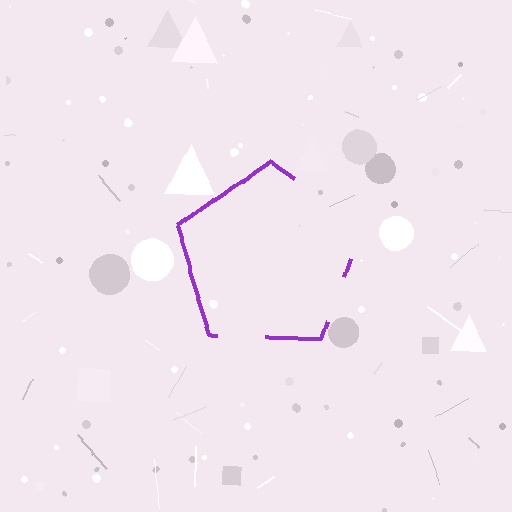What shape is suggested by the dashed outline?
The dashed outline suggests a pentagon.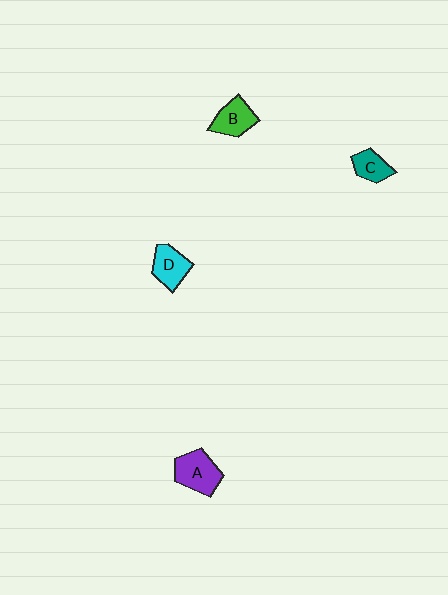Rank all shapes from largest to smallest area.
From largest to smallest: A (purple), B (green), D (cyan), C (teal).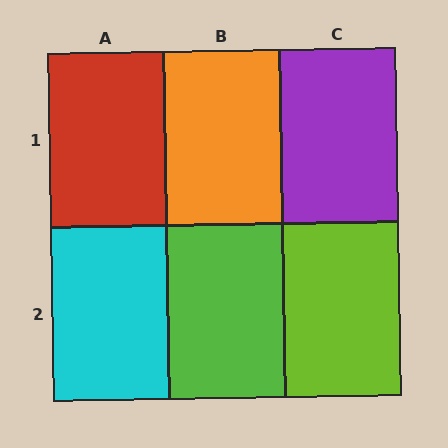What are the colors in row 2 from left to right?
Cyan, lime, lime.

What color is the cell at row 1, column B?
Orange.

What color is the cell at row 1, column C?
Purple.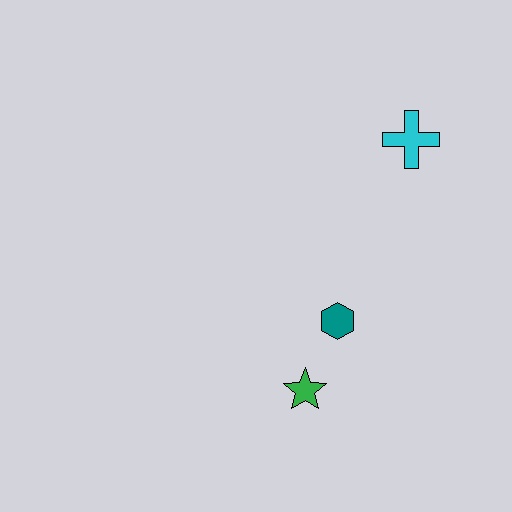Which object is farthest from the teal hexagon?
The cyan cross is farthest from the teal hexagon.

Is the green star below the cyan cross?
Yes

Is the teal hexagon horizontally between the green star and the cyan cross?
Yes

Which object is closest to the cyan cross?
The teal hexagon is closest to the cyan cross.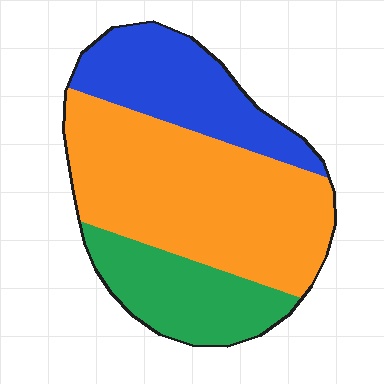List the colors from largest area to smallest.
From largest to smallest: orange, blue, green.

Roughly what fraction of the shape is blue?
Blue covers about 25% of the shape.